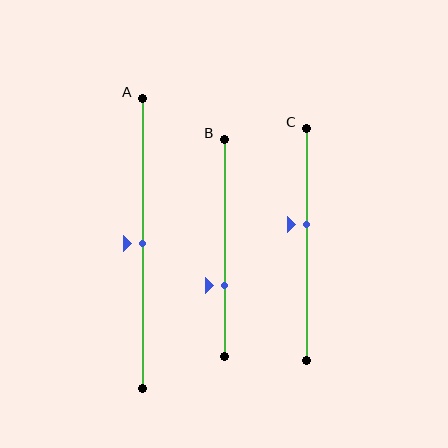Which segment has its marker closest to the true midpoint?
Segment A has its marker closest to the true midpoint.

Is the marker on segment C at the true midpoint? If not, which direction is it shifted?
No, the marker on segment C is shifted upward by about 8% of the segment length.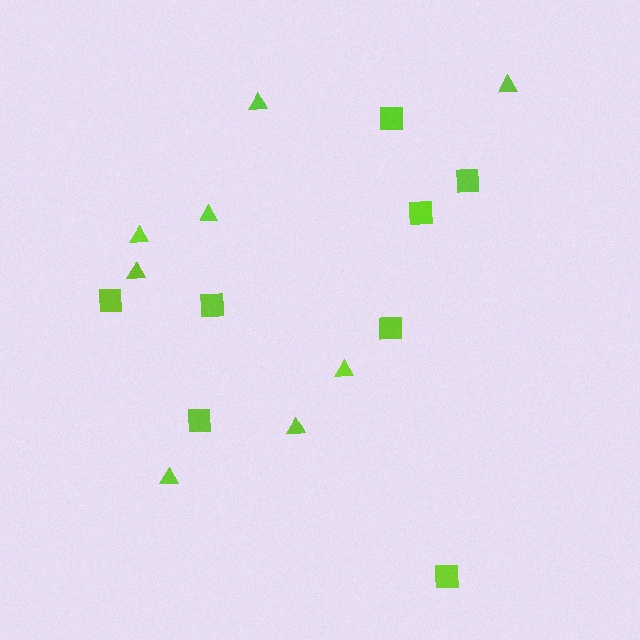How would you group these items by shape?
There are 2 groups: one group of triangles (8) and one group of squares (8).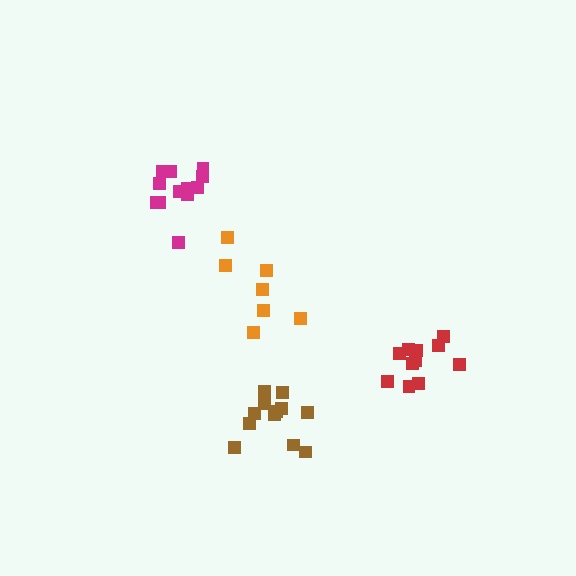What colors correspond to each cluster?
The clusters are colored: brown, orange, magenta, red.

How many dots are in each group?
Group 1: 12 dots, Group 2: 7 dots, Group 3: 12 dots, Group 4: 11 dots (42 total).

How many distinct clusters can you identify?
There are 4 distinct clusters.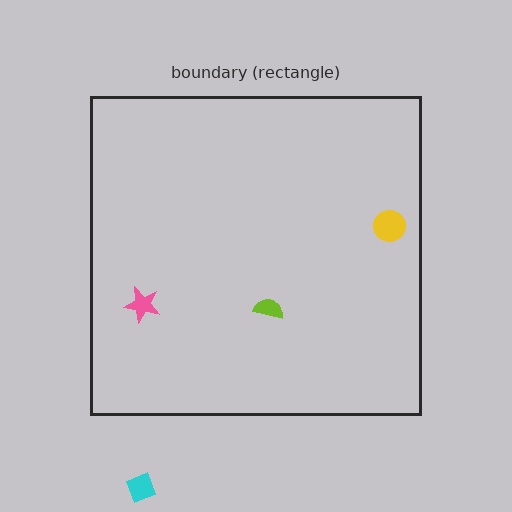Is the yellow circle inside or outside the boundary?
Inside.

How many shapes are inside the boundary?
3 inside, 1 outside.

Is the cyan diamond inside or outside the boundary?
Outside.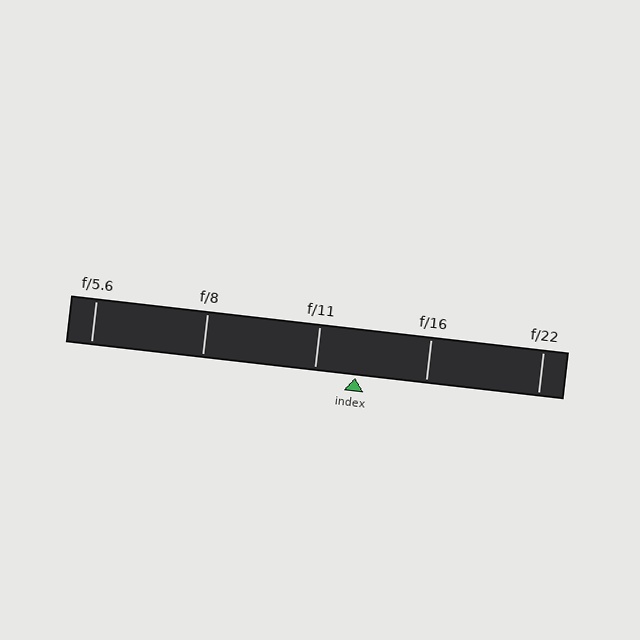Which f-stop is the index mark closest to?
The index mark is closest to f/11.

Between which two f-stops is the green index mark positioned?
The index mark is between f/11 and f/16.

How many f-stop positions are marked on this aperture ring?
There are 5 f-stop positions marked.